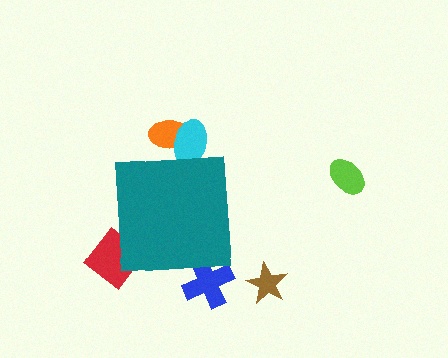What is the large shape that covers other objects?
A teal square.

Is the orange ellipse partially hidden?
Yes, the orange ellipse is partially hidden behind the teal square.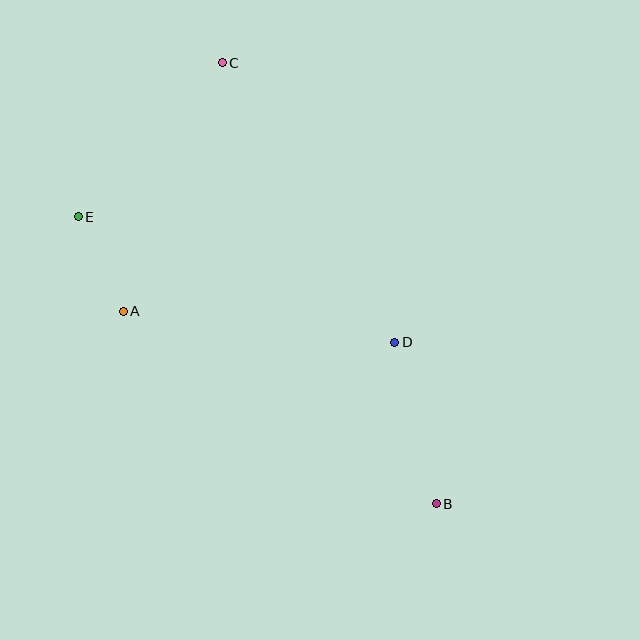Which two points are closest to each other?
Points A and E are closest to each other.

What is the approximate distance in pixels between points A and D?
The distance between A and D is approximately 273 pixels.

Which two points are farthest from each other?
Points B and C are farthest from each other.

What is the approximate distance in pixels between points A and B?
The distance between A and B is approximately 367 pixels.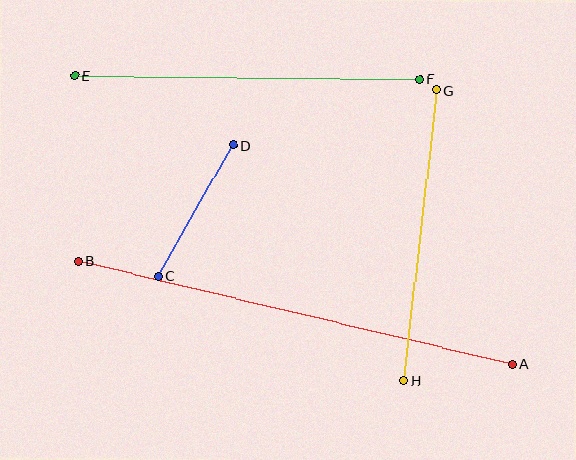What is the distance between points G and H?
The distance is approximately 293 pixels.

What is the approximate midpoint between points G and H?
The midpoint is at approximately (420, 235) pixels.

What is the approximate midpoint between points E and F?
The midpoint is at approximately (247, 78) pixels.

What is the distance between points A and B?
The distance is approximately 446 pixels.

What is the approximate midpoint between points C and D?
The midpoint is at approximately (196, 211) pixels.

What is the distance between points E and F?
The distance is approximately 345 pixels.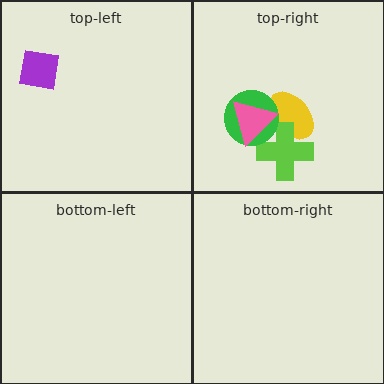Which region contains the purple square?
The top-left region.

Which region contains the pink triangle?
The top-right region.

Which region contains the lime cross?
The top-right region.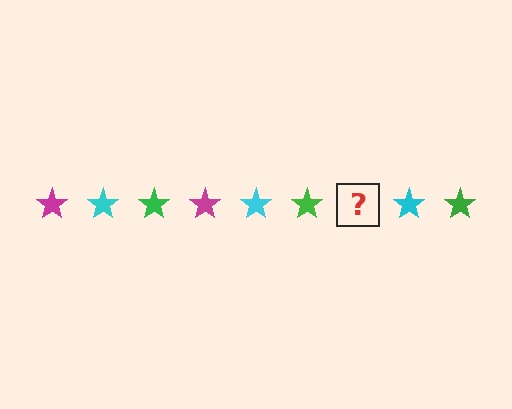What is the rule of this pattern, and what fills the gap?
The rule is that the pattern cycles through magenta, cyan, green stars. The gap should be filled with a magenta star.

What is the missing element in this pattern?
The missing element is a magenta star.